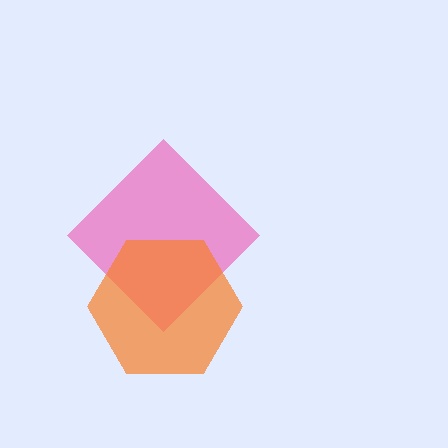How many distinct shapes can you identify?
There are 2 distinct shapes: a pink diamond, an orange hexagon.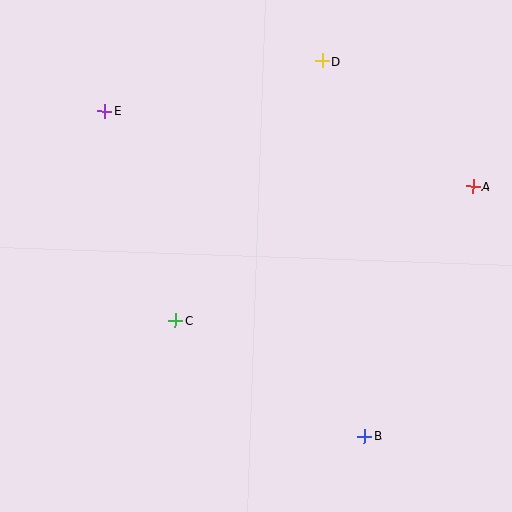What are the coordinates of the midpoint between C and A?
The midpoint between C and A is at (324, 253).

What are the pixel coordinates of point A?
Point A is at (473, 186).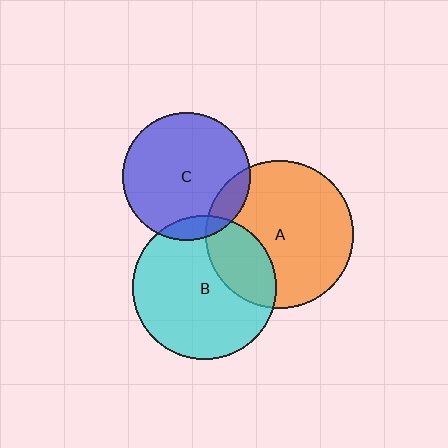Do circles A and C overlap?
Yes.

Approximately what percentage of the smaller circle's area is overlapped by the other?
Approximately 10%.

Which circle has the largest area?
Circle A (orange).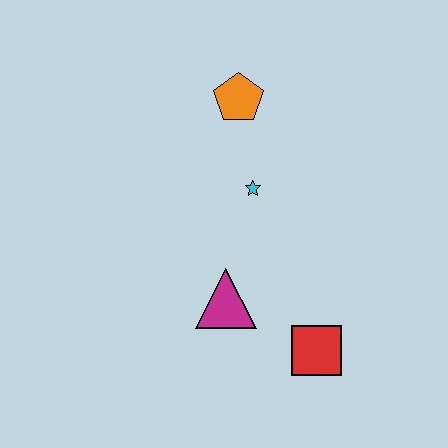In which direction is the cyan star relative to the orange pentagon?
The cyan star is below the orange pentagon.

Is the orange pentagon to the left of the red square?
Yes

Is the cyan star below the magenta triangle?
No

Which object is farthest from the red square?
The orange pentagon is farthest from the red square.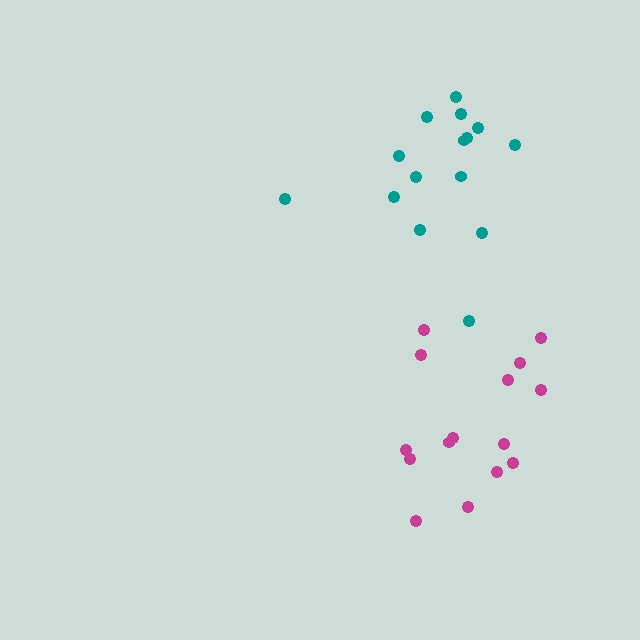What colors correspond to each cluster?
The clusters are colored: teal, magenta.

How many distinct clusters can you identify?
There are 2 distinct clusters.